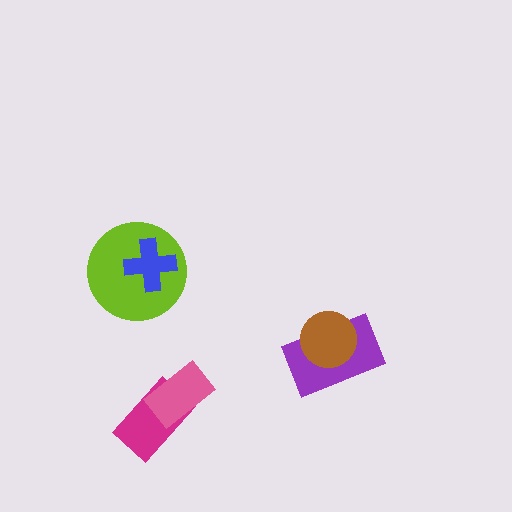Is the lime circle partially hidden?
Yes, it is partially covered by another shape.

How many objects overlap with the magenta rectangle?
1 object overlaps with the magenta rectangle.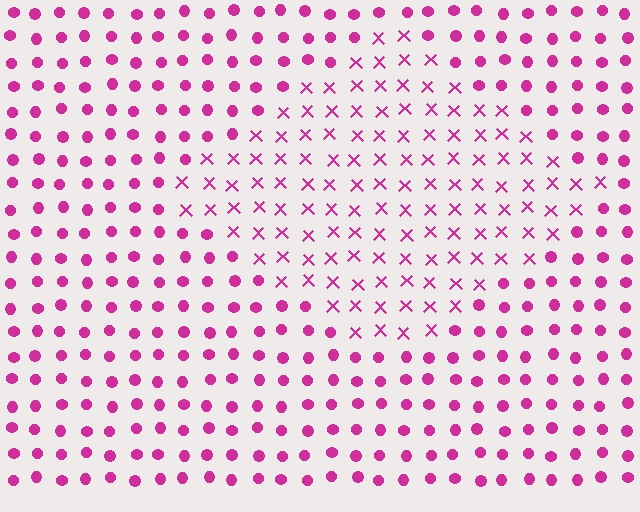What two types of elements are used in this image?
The image uses X marks inside the diamond region and circles outside it.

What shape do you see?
I see a diamond.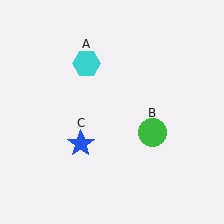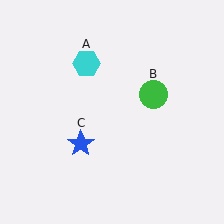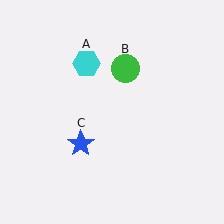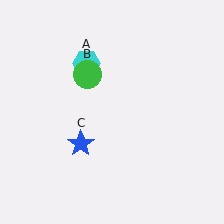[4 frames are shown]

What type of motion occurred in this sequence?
The green circle (object B) rotated counterclockwise around the center of the scene.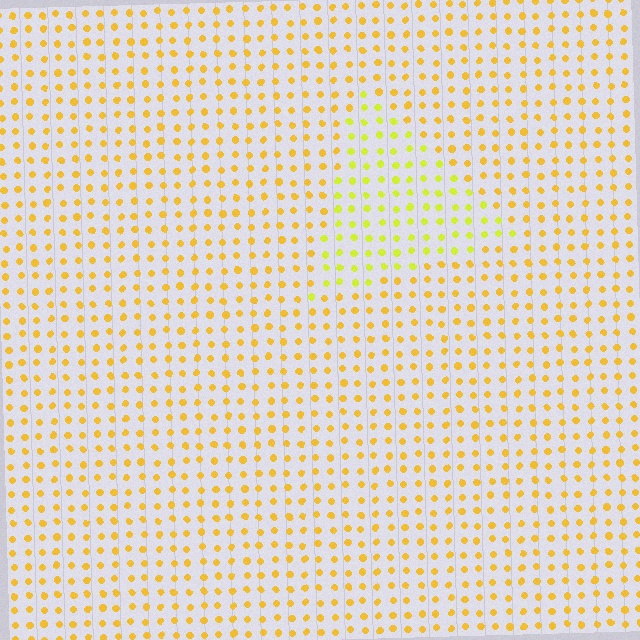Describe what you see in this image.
The image is filled with small yellow elements in a uniform arrangement. A triangle-shaped region is visible where the elements are tinted to a slightly different hue, forming a subtle color boundary.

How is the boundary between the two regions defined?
The boundary is defined purely by a slight shift in hue (about 26 degrees). Spacing, size, and orientation are identical on both sides.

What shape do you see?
I see a triangle.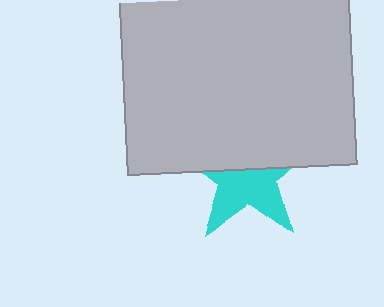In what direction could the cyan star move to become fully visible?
The cyan star could move down. That would shift it out from behind the light gray square entirely.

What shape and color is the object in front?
The object in front is a light gray square.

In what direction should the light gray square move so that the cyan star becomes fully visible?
The light gray square should move up. That is the shortest direction to clear the overlap and leave the cyan star fully visible.